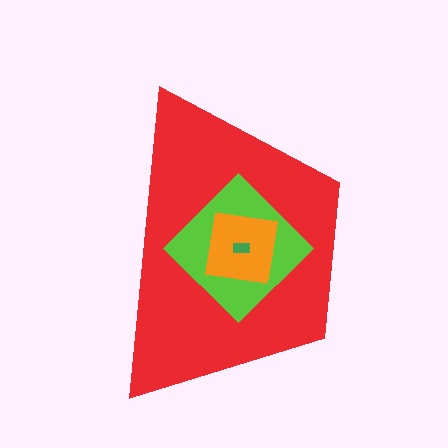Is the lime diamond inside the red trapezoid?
Yes.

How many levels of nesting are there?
4.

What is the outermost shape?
The red trapezoid.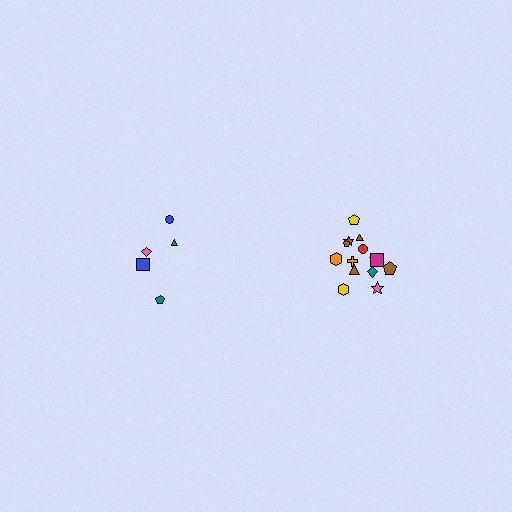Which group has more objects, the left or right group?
The right group.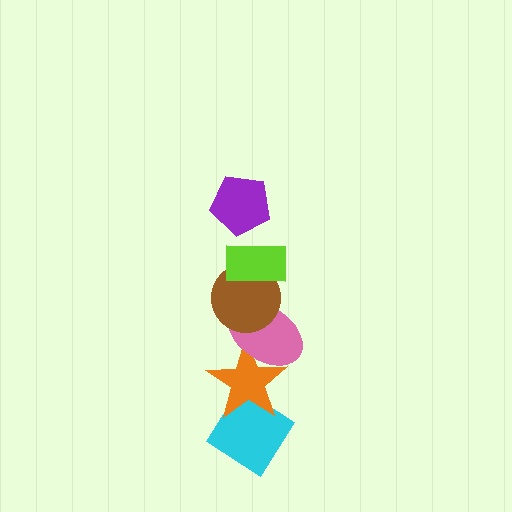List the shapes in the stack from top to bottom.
From top to bottom: the purple pentagon, the lime rectangle, the brown circle, the pink ellipse, the orange star, the cyan diamond.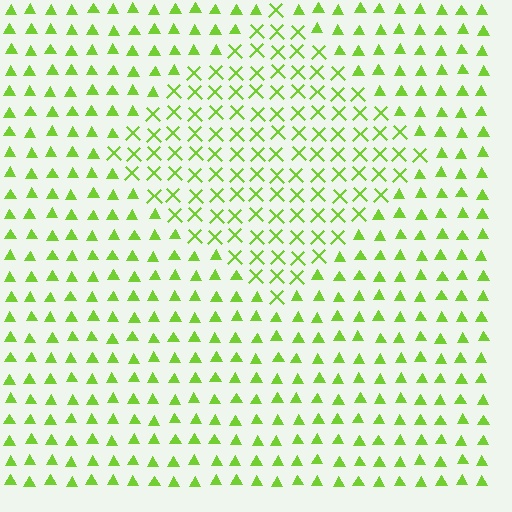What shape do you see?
I see a diamond.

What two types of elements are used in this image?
The image uses X marks inside the diamond region and triangles outside it.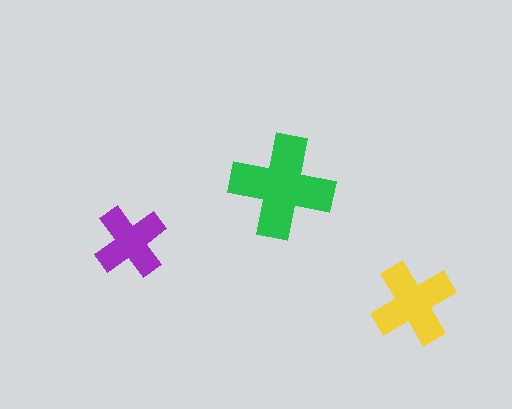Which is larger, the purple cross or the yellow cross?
The yellow one.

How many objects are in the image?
There are 3 objects in the image.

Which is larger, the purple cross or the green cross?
The green one.